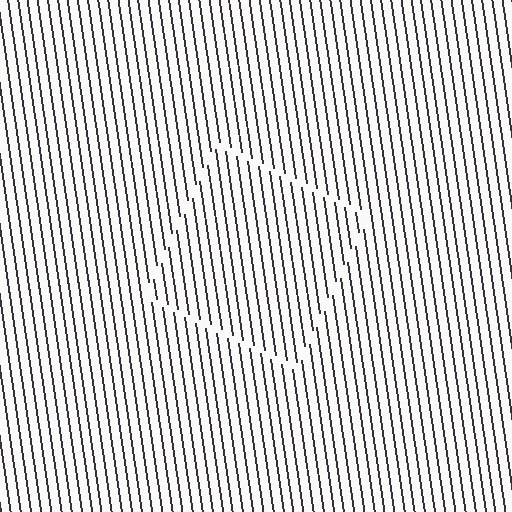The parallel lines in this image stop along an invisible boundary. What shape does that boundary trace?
An illusory square. The interior of the shape contains the same grating, shifted by half a period — the contour is defined by the phase discontinuity where line-ends from the inner and outer gratings abut.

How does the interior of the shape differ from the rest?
The interior of the shape contains the same grating, shifted by half a period — the contour is defined by the phase discontinuity where line-ends from the inner and outer gratings abut.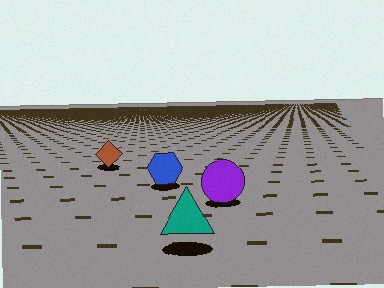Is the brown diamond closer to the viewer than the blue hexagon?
No. The blue hexagon is closer — you can tell from the texture gradient: the ground texture is coarser near it.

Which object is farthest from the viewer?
The brown diamond is farthest from the viewer. It appears smaller and the ground texture around it is denser.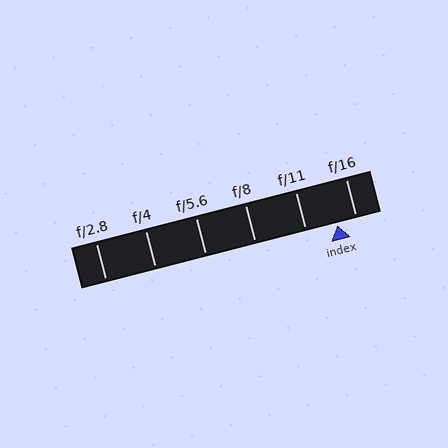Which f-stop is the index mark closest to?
The index mark is closest to f/16.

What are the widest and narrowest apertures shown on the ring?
The widest aperture shown is f/2.8 and the narrowest is f/16.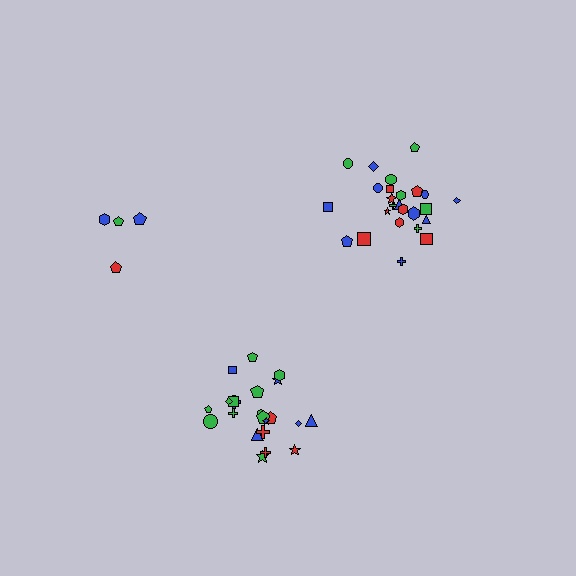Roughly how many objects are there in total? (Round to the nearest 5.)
Roughly 50 objects in total.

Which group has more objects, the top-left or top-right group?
The top-right group.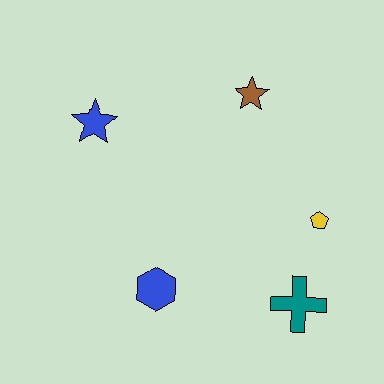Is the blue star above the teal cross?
Yes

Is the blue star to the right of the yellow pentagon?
No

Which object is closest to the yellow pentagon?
The teal cross is closest to the yellow pentagon.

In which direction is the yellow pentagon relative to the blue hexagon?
The yellow pentagon is to the right of the blue hexagon.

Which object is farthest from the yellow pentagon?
The blue star is farthest from the yellow pentagon.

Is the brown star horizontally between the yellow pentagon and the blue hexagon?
Yes